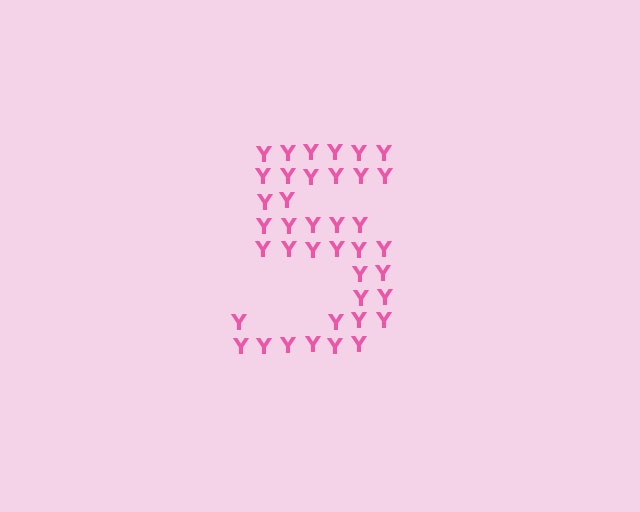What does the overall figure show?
The overall figure shows the digit 5.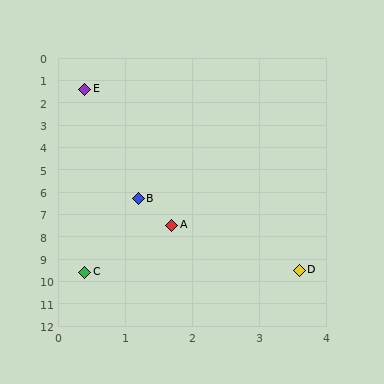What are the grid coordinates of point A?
Point A is at approximately (1.7, 7.5).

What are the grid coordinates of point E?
Point E is at approximately (0.4, 1.4).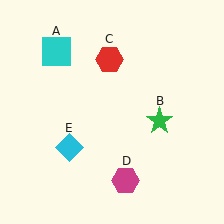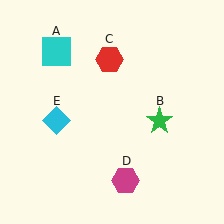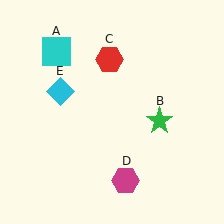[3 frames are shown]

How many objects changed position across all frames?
1 object changed position: cyan diamond (object E).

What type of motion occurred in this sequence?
The cyan diamond (object E) rotated clockwise around the center of the scene.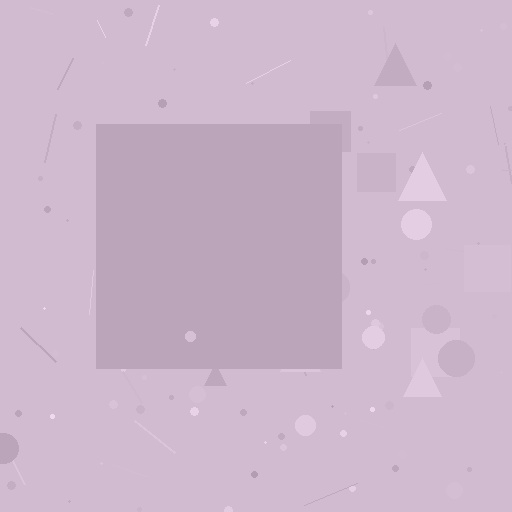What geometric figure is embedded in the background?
A square is embedded in the background.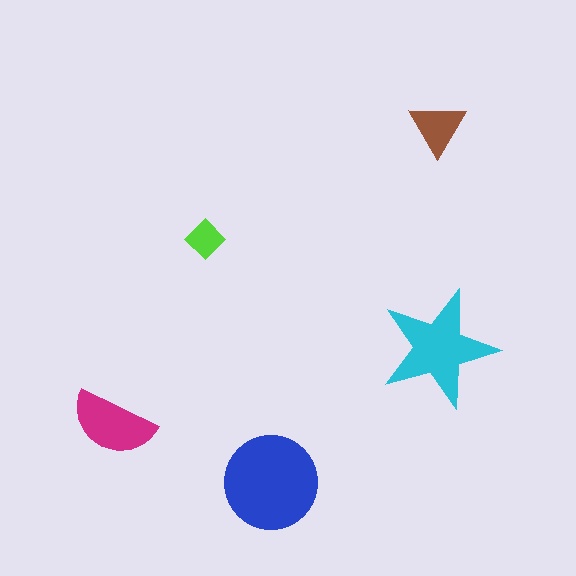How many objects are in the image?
There are 5 objects in the image.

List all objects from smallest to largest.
The lime diamond, the brown triangle, the magenta semicircle, the cyan star, the blue circle.